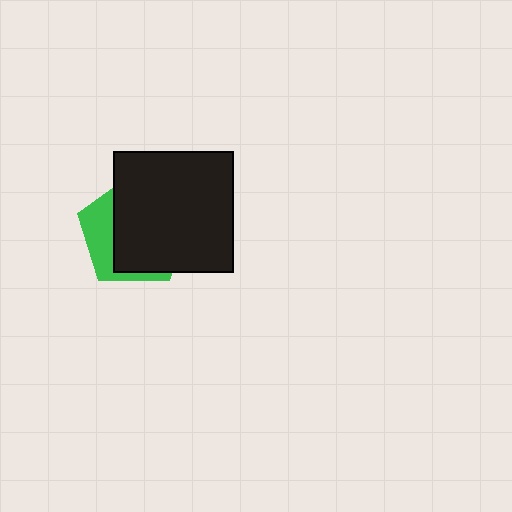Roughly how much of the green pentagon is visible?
A small part of it is visible (roughly 31%).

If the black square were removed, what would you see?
You would see the complete green pentagon.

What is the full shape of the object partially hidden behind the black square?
The partially hidden object is a green pentagon.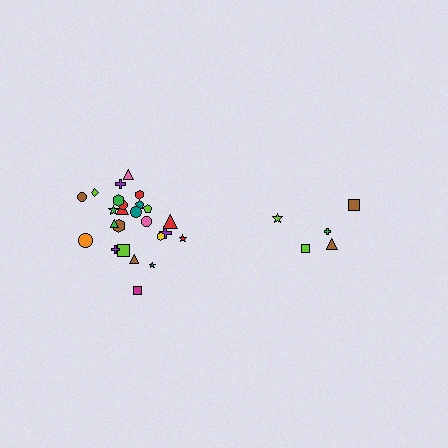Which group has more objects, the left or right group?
The left group.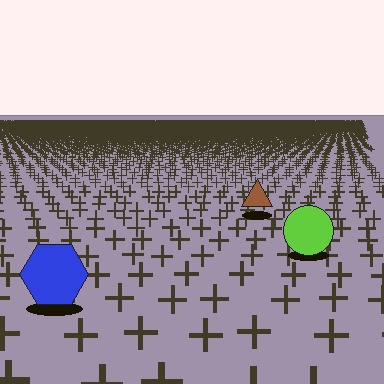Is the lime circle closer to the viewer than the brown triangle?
Yes. The lime circle is closer — you can tell from the texture gradient: the ground texture is coarser near it.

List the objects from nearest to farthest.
From nearest to farthest: the blue hexagon, the lime circle, the brown triangle.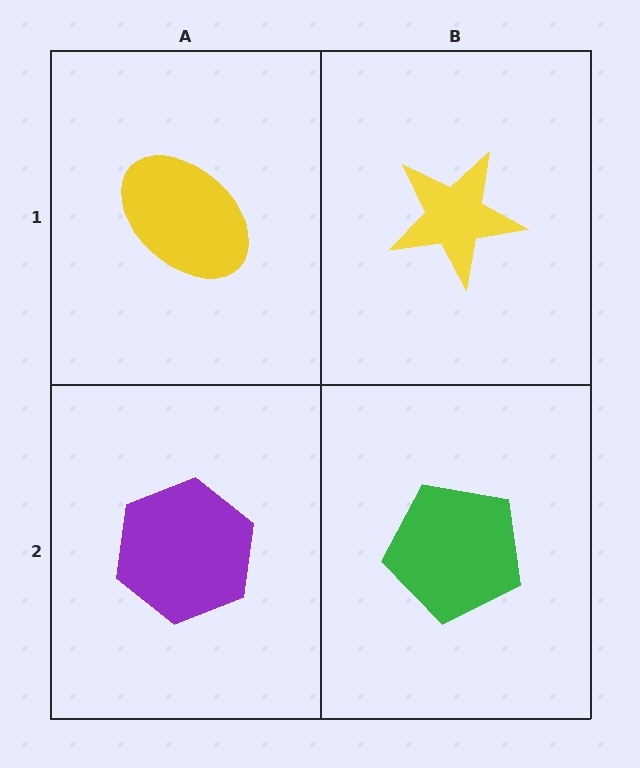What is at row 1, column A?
A yellow ellipse.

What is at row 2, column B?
A green pentagon.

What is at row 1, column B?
A yellow star.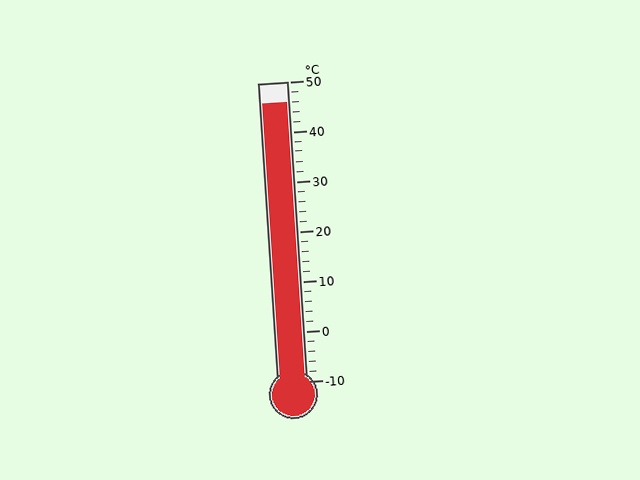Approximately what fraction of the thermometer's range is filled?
The thermometer is filled to approximately 95% of its range.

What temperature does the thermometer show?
The thermometer shows approximately 46°C.